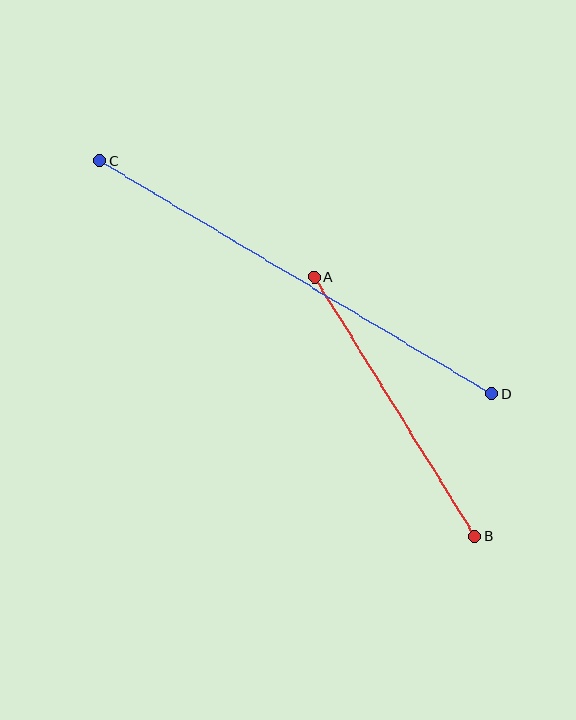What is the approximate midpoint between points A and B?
The midpoint is at approximately (394, 406) pixels.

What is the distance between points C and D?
The distance is approximately 456 pixels.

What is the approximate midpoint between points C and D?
The midpoint is at approximately (296, 277) pixels.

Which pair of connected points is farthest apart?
Points C and D are farthest apart.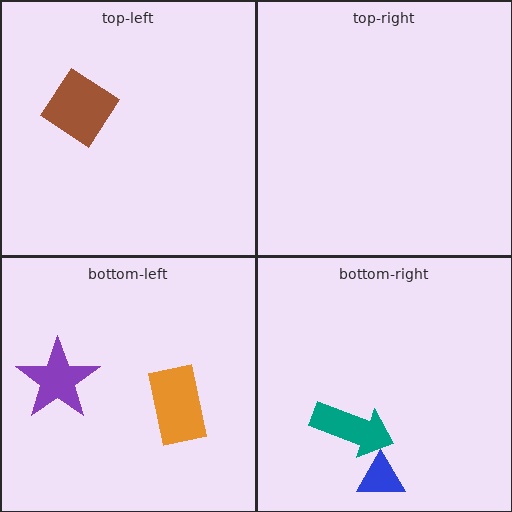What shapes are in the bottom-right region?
The blue triangle, the teal arrow.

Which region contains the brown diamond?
The top-left region.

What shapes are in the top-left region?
The brown diamond.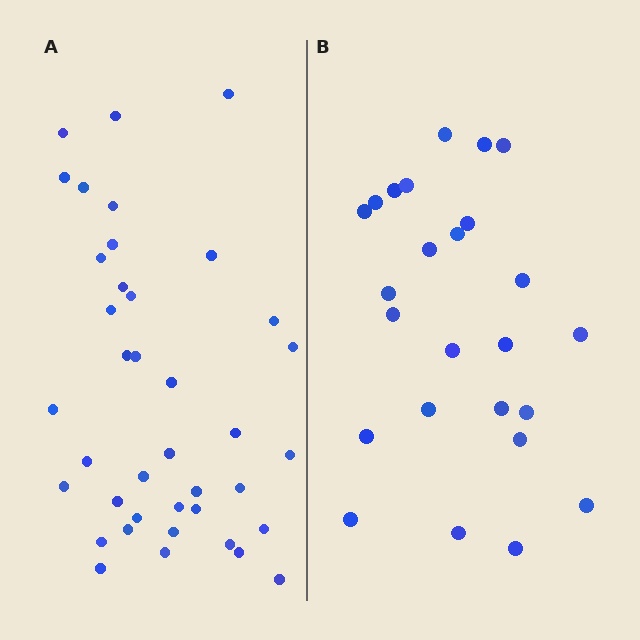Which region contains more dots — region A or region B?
Region A (the left region) has more dots.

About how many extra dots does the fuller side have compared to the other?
Region A has approximately 15 more dots than region B.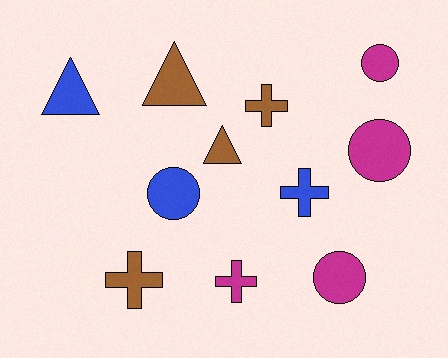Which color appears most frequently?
Brown, with 4 objects.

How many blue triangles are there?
There is 1 blue triangle.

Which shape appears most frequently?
Circle, with 4 objects.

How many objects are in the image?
There are 11 objects.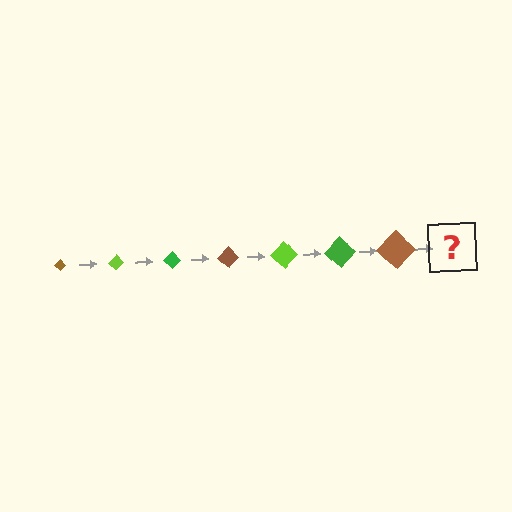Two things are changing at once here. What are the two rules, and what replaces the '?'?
The two rules are that the diamond grows larger each step and the color cycles through brown, lime, and green. The '?' should be a lime diamond, larger than the previous one.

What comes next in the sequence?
The next element should be a lime diamond, larger than the previous one.